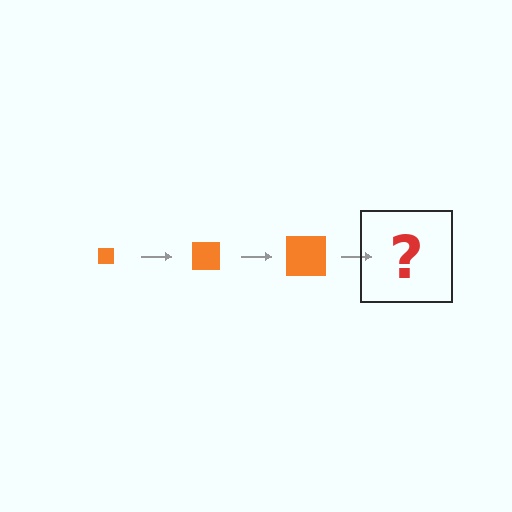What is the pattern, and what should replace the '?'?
The pattern is that the square gets progressively larger each step. The '?' should be an orange square, larger than the previous one.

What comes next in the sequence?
The next element should be an orange square, larger than the previous one.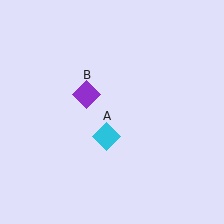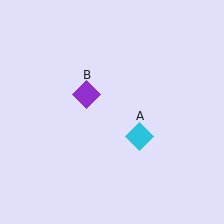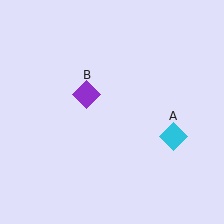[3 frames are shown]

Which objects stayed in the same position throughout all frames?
Purple diamond (object B) remained stationary.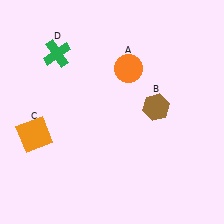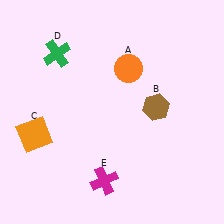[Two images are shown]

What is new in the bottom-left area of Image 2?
A magenta cross (E) was added in the bottom-left area of Image 2.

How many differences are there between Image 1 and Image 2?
There is 1 difference between the two images.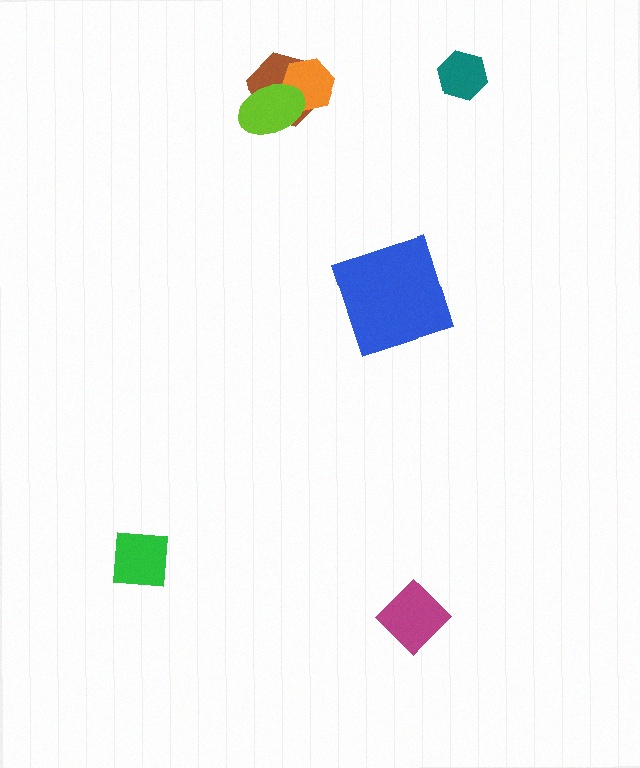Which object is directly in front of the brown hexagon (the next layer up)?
The orange hexagon is directly in front of the brown hexagon.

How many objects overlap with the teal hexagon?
0 objects overlap with the teal hexagon.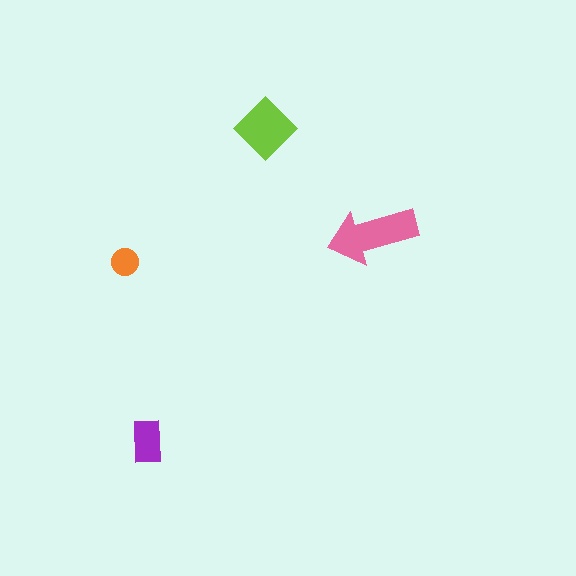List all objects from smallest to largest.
The orange circle, the purple rectangle, the lime diamond, the pink arrow.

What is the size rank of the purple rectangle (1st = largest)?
3rd.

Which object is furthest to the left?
The orange circle is leftmost.